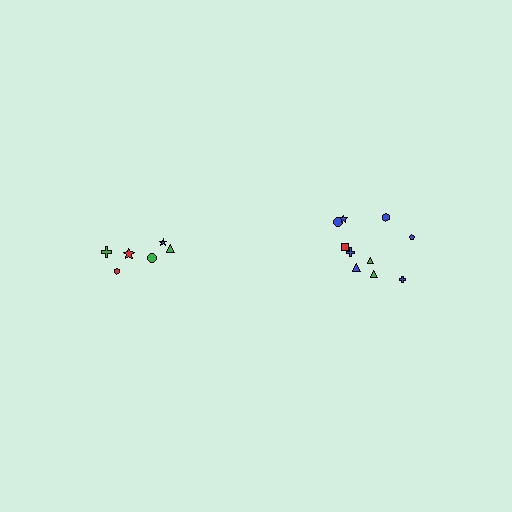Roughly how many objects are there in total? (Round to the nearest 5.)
Roughly 15 objects in total.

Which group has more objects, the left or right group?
The right group.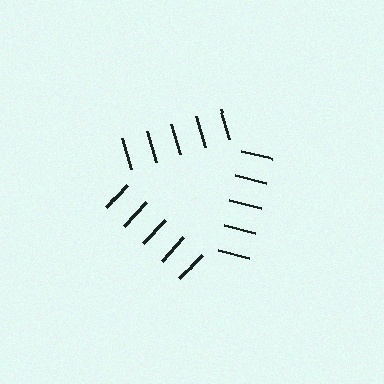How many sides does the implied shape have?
3 sides — the line-ends trace a triangle.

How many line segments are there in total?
15 — 5 along each of the 3 edges.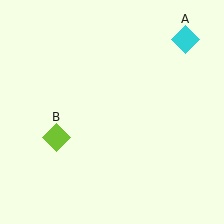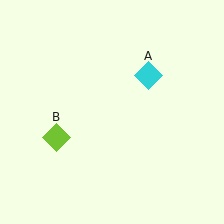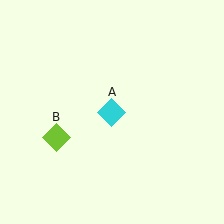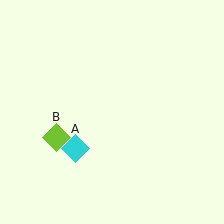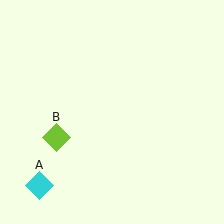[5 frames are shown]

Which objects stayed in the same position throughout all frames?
Lime diamond (object B) remained stationary.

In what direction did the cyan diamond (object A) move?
The cyan diamond (object A) moved down and to the left.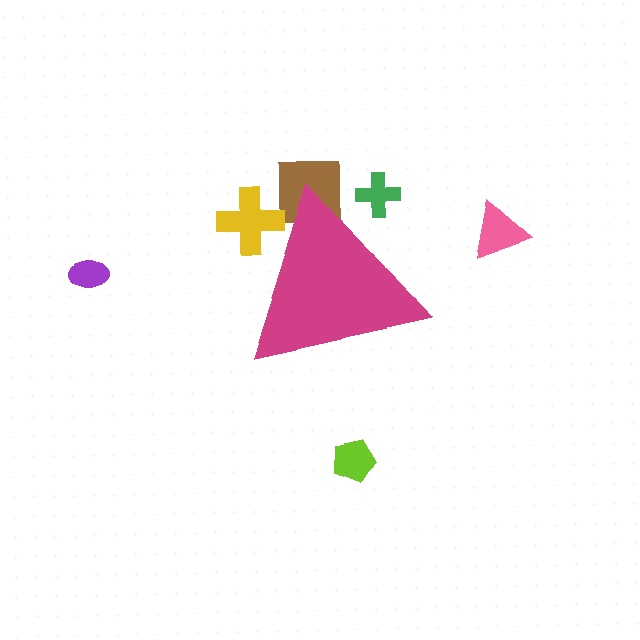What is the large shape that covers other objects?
A magenta triangle.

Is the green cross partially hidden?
Yes, the green cross is partially hidden behind the magenta triangle.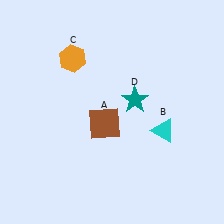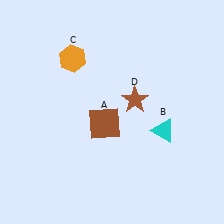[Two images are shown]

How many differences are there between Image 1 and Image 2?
There is 1 difference between the two images.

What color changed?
The star (D) changed from teal in Image 1 to brown in Image 2.